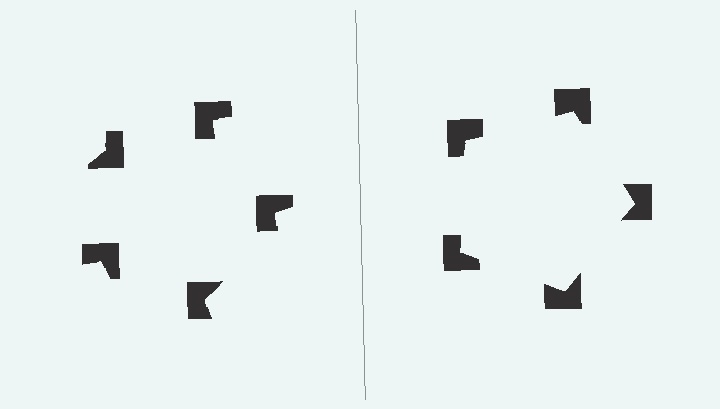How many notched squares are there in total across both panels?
10 — 5 on each side.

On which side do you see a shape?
An illusory pentagon appears on the right side. On the left side the wedge cuts are rotated, so no coherent shape forms.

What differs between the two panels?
The notched squares are positioned identically on both sides; only the wedge orientations differ. On the right they align to a pentagon; on the left they are misaligned.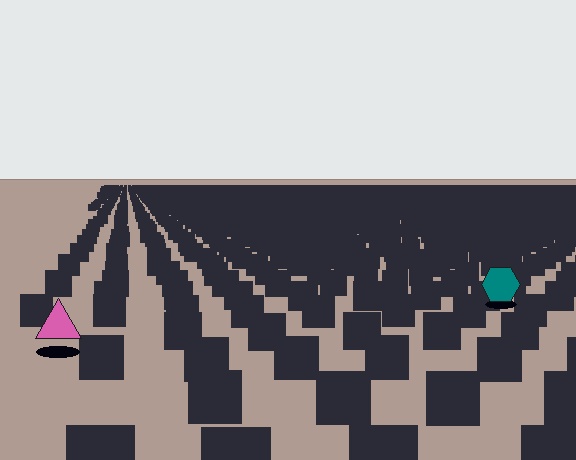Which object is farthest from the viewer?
The teal hexagon is farthest from the viewer. It appears smaller and the ground texture around it is denser.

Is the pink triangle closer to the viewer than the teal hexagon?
Yes. The pink triangle is closer — you can tell from the texture gradient: the ground texture is coarser near it.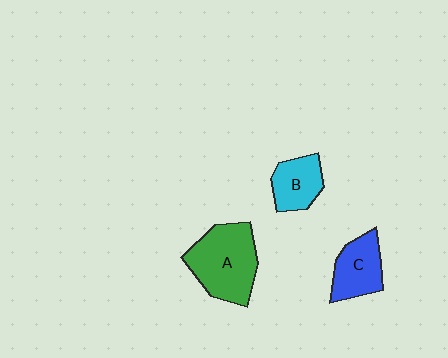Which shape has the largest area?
Shape A (green).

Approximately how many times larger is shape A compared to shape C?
Approximately 1.6 times.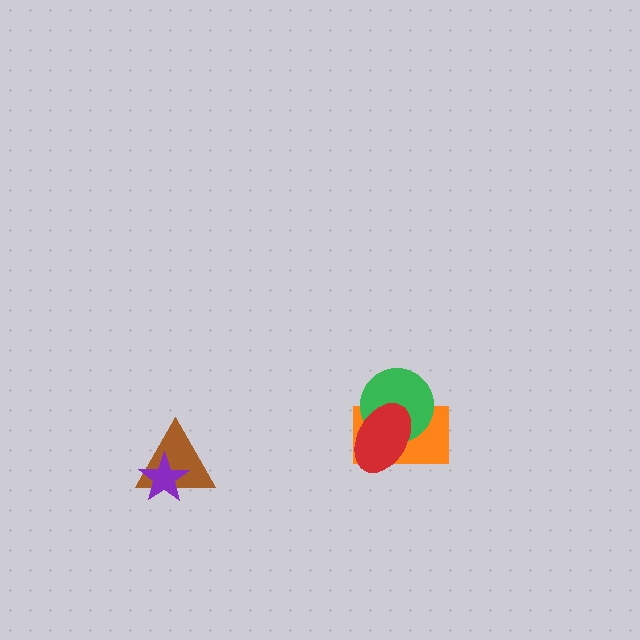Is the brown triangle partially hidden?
Yes, it is partially covered by another shape.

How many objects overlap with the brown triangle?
1 object overlaps with the brown triangle.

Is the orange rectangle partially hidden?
Yes, it is partially covered by another shape.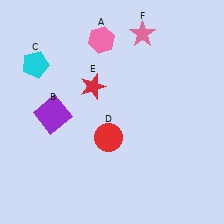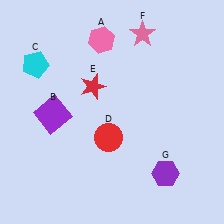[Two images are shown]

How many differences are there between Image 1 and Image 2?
There is 1 difference between the two images.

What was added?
A purple hexagon (G) was added in Image 2.